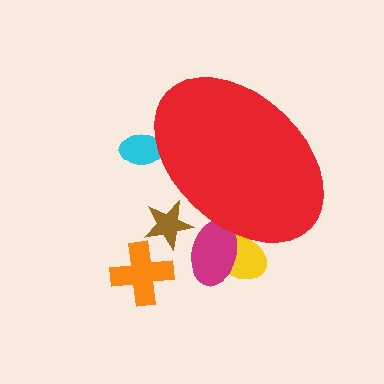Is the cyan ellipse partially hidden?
Yes, the cyan ellipse is partially hidden behind the red ellipse.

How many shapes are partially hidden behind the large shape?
4 shapes are partially hidden.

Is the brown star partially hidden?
Yes, the brown star is partially hidden behind the red ellipse.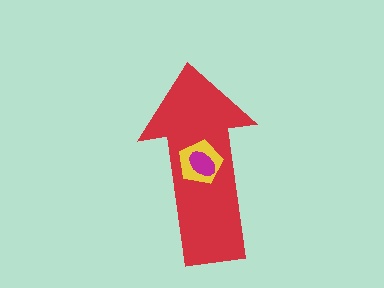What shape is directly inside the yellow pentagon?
The magenta ellipse.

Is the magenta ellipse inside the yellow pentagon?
Yes.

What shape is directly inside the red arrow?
The yellow pentagon.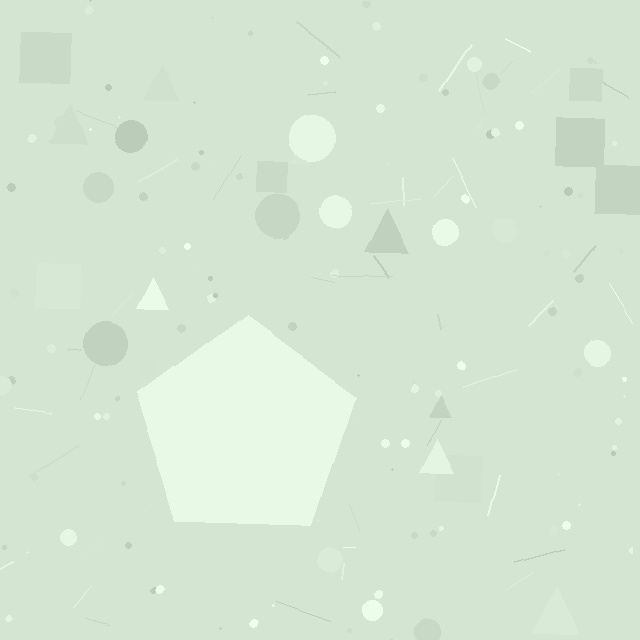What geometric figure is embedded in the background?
A pentagon is embedded in the background.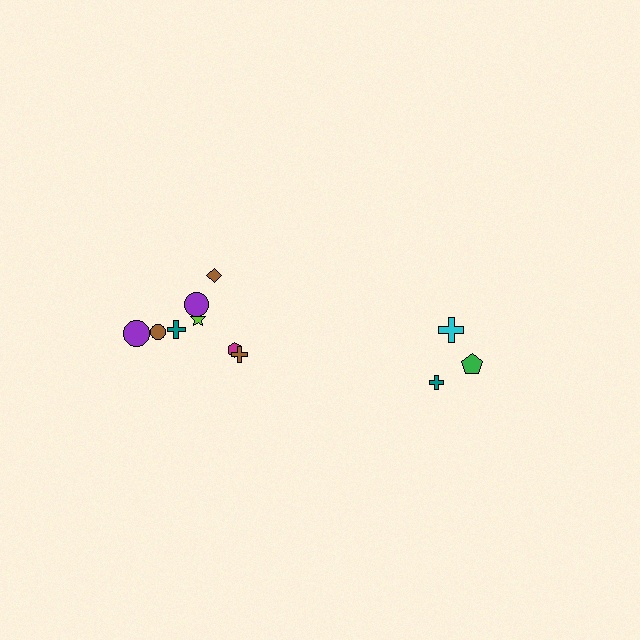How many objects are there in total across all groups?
There are 11 objects.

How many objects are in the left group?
There are 8 objects.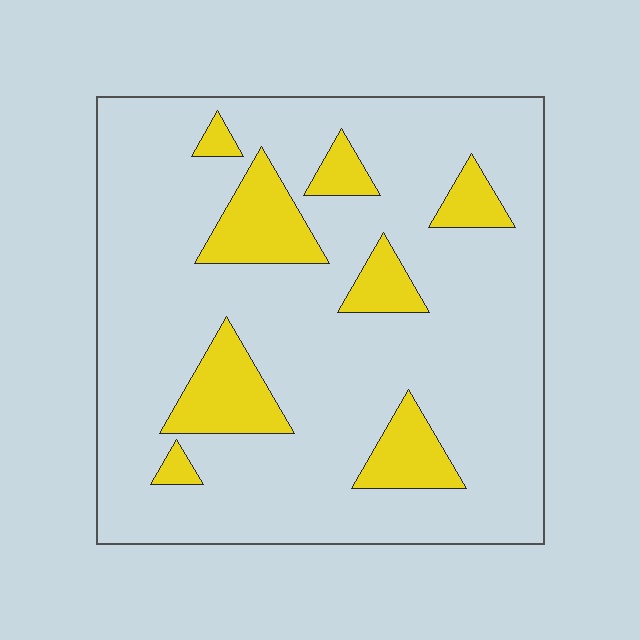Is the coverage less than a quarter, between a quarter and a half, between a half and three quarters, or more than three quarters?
Less than a quarter.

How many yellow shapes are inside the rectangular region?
8.